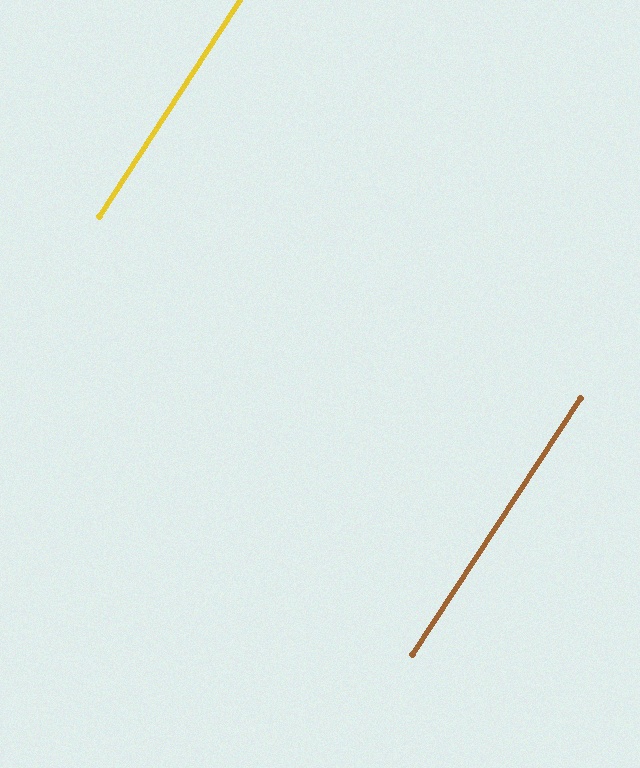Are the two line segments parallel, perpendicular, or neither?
Parallel — their directions differ by only 0.3°.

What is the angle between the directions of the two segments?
Approximately 0 degrees.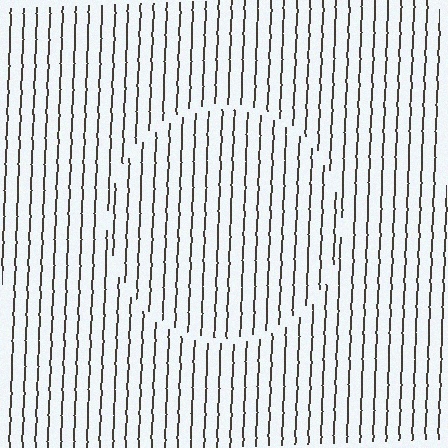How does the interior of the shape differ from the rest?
The interior of the shape contains the same grating, shifted by half a period — the contour is defined by the phase discontinuity where line-ends from the inner and outer gratings abut.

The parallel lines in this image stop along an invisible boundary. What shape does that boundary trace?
An illusory circle. The interior of the shape contains the same grating, shifted by half a period — the contour is defined by the phase discontinuity where line-ends from the inner and outer gratings abut.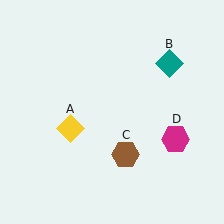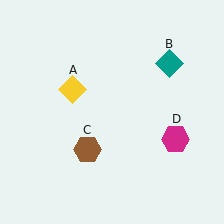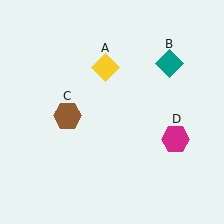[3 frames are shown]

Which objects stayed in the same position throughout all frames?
Teal diamond (object B) and magenta hexagon (object D) remained stationary.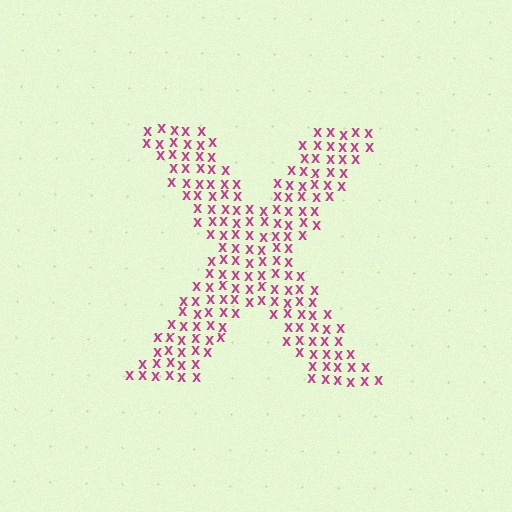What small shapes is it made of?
It is made of small letter X's.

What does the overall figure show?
The overall figure shows the letter X.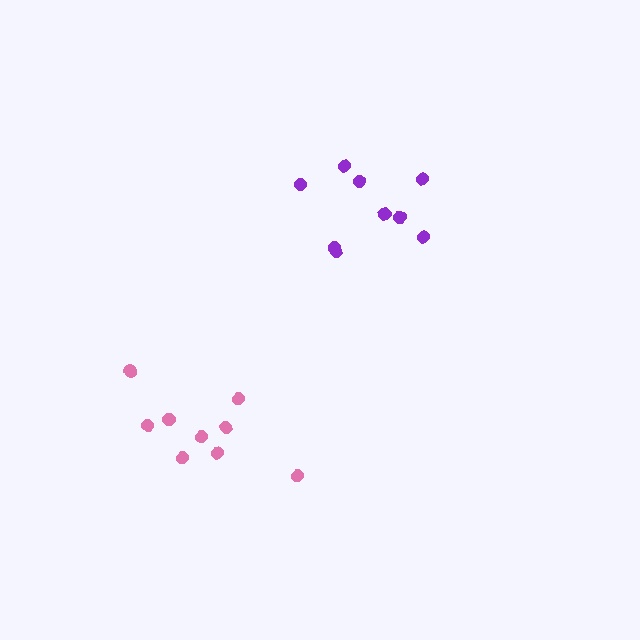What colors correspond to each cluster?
The clusters are colored: pink, purple.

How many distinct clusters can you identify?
There are 2 distinct clusters.